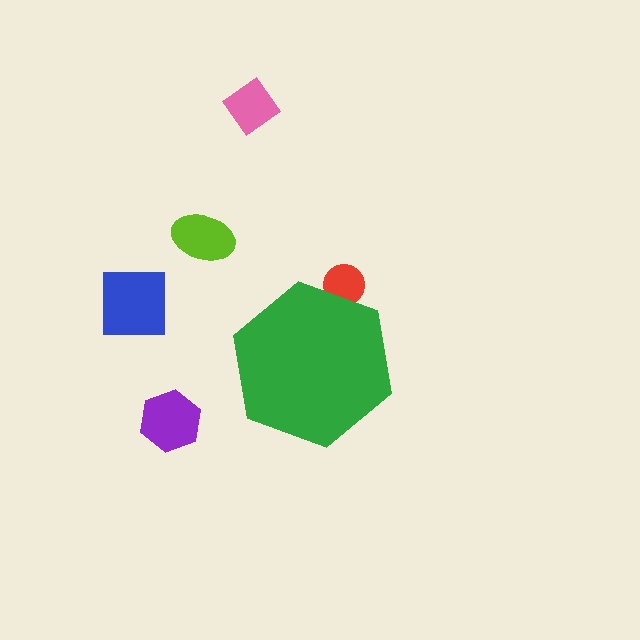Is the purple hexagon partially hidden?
No, the purple hexagon is fully visible.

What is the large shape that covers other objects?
A green hexagon.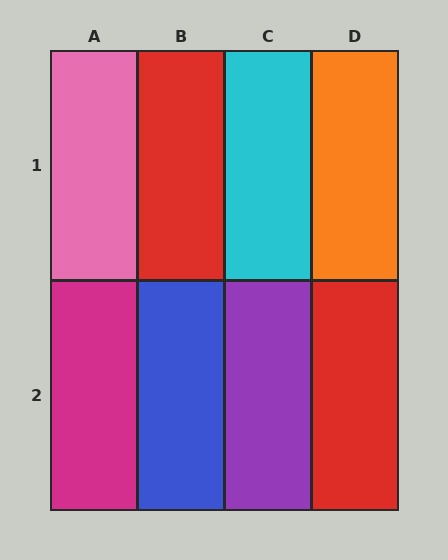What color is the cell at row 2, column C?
Purple.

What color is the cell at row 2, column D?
Red.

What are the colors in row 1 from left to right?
Pink, red, cyan, orange.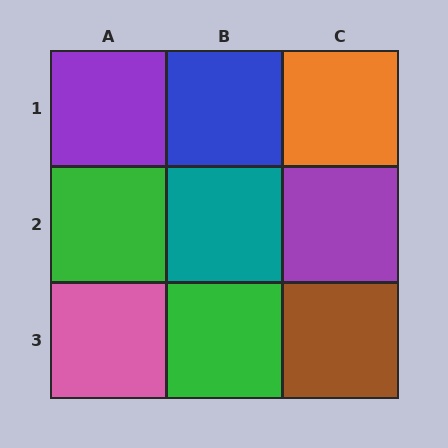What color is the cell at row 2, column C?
Purple.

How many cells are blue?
1 cell is blue.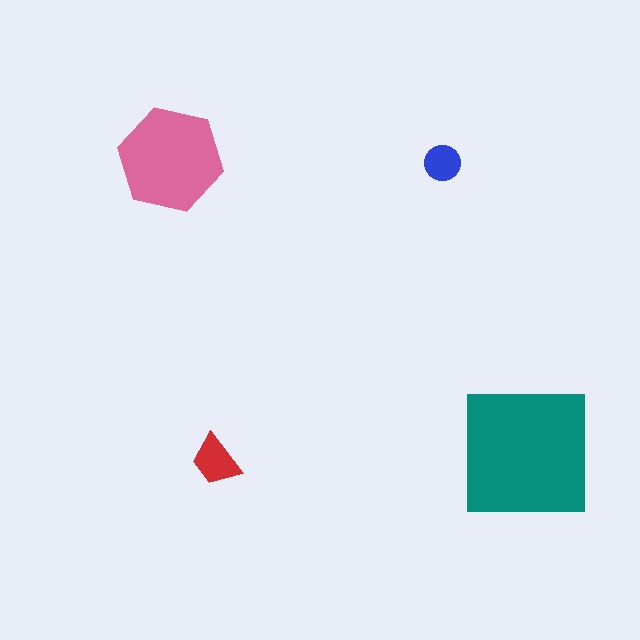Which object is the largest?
The teal square.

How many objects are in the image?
There are 4 objects in the image.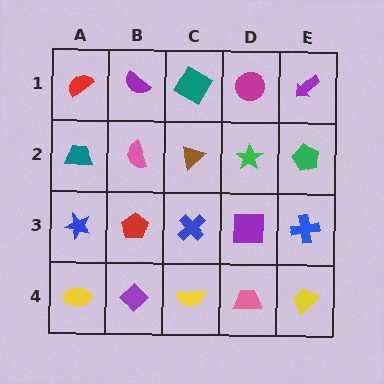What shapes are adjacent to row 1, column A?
A teal trapezoid (row 2, column A), a purple semicircle (row 1, column B).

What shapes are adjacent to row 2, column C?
A teal diamond (row 1, column C), a blue cross (row 3, column C), a pink semicircle (row 2, column B), a green star (row 2, column D).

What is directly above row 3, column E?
A green pentagon.